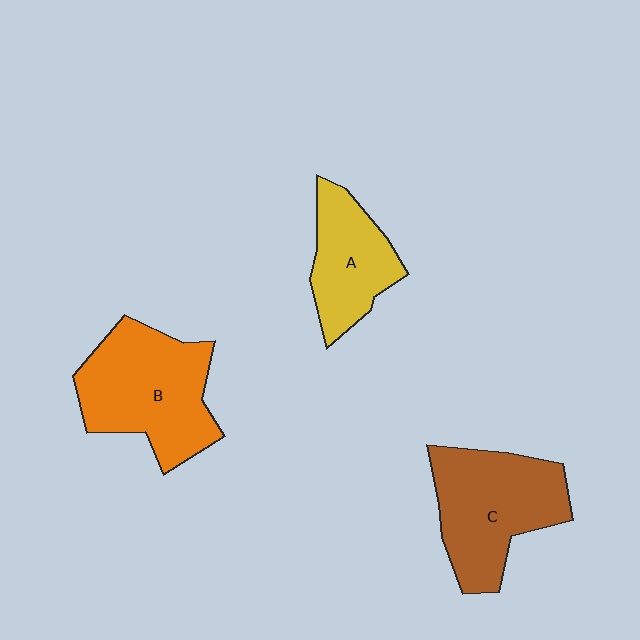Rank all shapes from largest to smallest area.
From largest to smallest: B (orange), C (brown), A (yellow).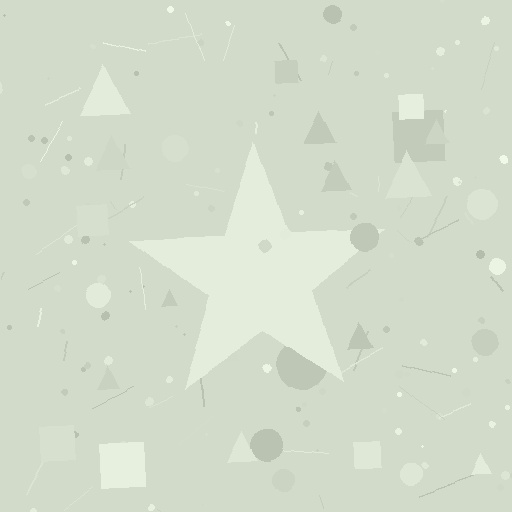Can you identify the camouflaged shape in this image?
The camouflaged shape is a star.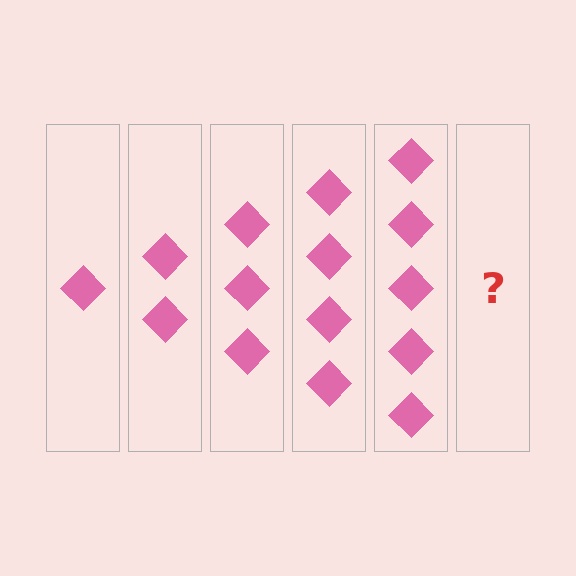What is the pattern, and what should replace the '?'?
The pattern is that each step adds one more diamond. The '?' should be 6 diamonds.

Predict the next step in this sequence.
The next step is 6 diamonds.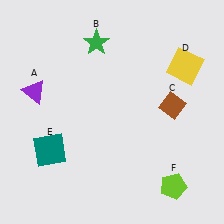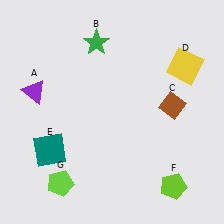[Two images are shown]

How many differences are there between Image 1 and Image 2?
There is 1 difference between the two images.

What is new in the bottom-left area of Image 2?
A lime pentagon (G) was added in the bottom-left area of Image 2.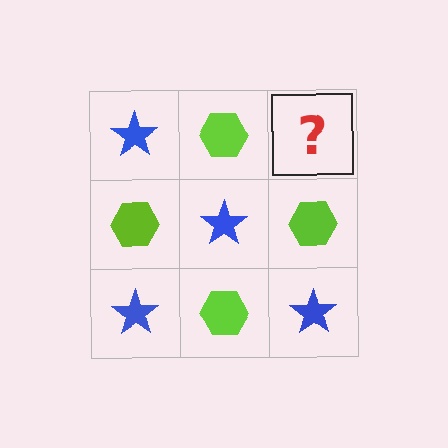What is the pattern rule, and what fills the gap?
The rule is that it alternates blue star and lime hexagon in a checkerboard pattern. The gap should be filled with a blue star.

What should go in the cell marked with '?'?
The missing cell should contain a blue star.